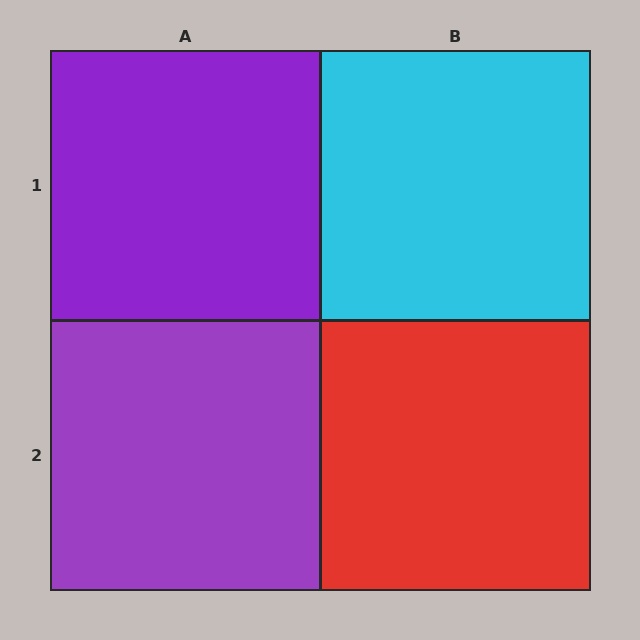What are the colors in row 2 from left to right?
Purple, red.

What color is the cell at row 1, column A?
Purple.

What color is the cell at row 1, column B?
Cyan.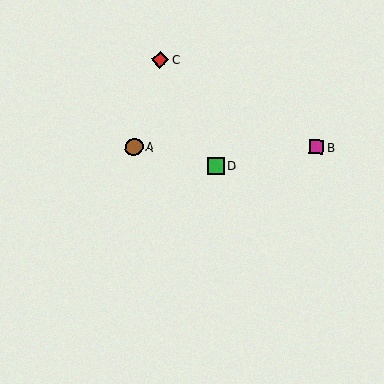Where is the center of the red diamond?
The center of the red diamond is at (160, 60).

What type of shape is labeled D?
Shape D is a green square.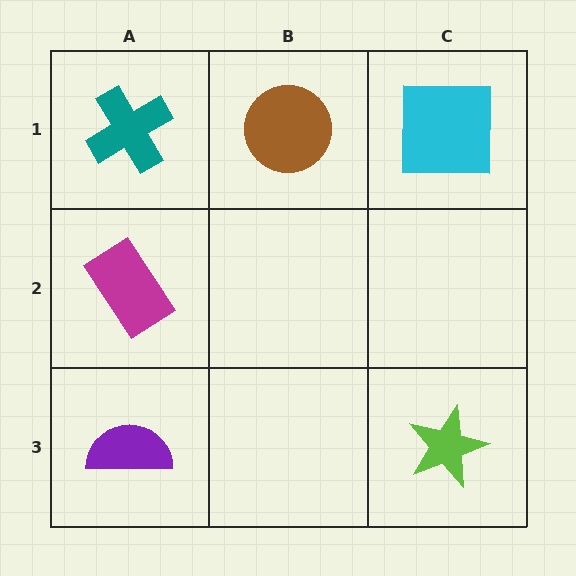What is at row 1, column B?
A brown circle.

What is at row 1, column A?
A teal cross.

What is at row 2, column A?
A magenta rectangle.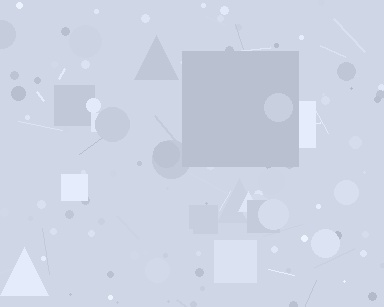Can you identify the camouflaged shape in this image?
The camouflaged shape is a square.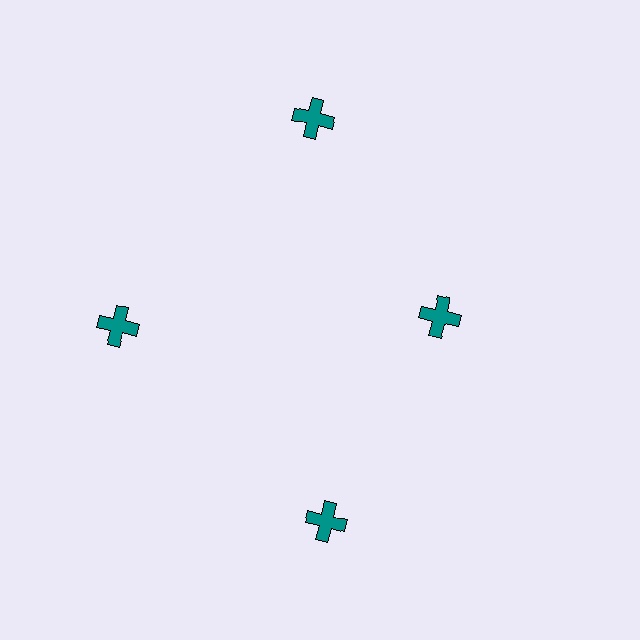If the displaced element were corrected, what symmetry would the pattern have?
It would have 4-fold rotational symmetry — the pattern would map onto itself every 90 degrees.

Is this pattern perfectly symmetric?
No. The 4 teal crosses are arranged in a ring, but one element near the 3 o'clock position is pulled inward toward the center, breaking the 4-fold rotational symmetry.